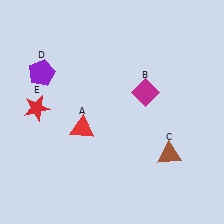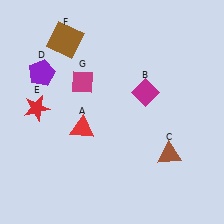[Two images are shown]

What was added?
A brown square (F), a magenta diamond (G) were added in Image 2.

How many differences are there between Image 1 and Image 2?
There are 2 differences between the two images.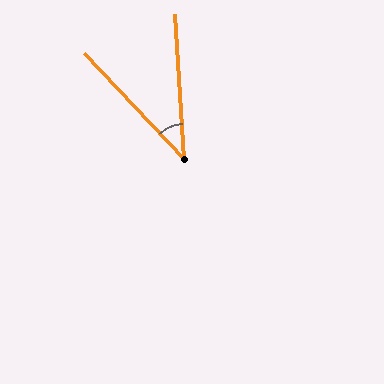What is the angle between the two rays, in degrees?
Approximately 40 degrees.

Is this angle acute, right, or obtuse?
It is acute.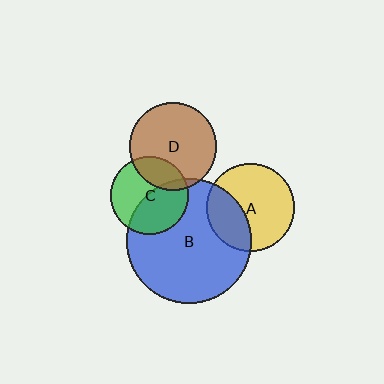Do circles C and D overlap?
Yes.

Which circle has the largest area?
Circle B (blue).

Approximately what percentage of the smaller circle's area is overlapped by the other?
Approximately 25%.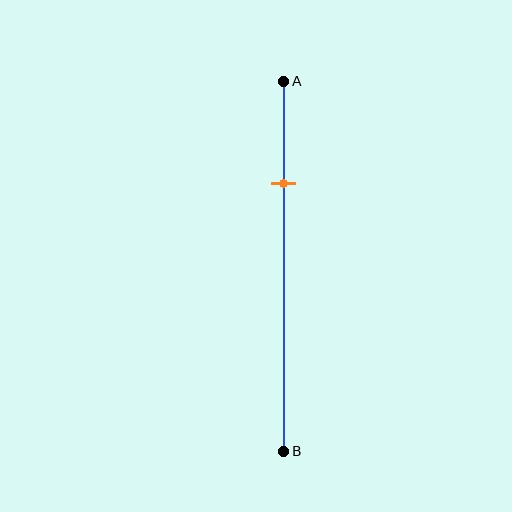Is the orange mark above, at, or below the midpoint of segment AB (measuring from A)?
The orange mark is above the midpoint of segment AB.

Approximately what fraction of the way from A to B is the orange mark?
The orange mark is approximately 30% of the way from A to B.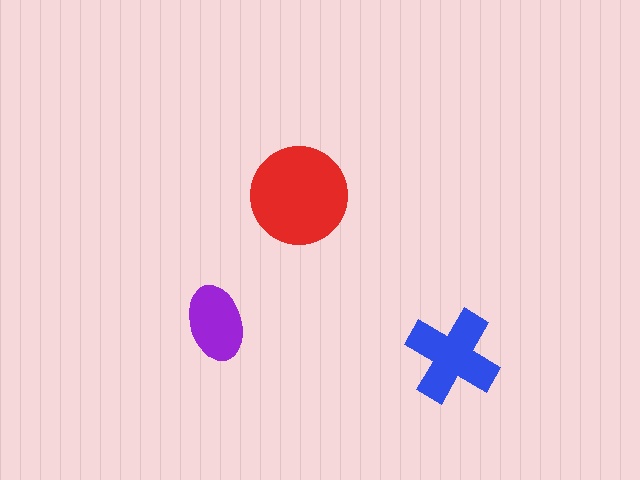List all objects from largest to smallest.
The red circle, the blue cross, the purple ellipse.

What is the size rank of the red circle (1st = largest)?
1st.